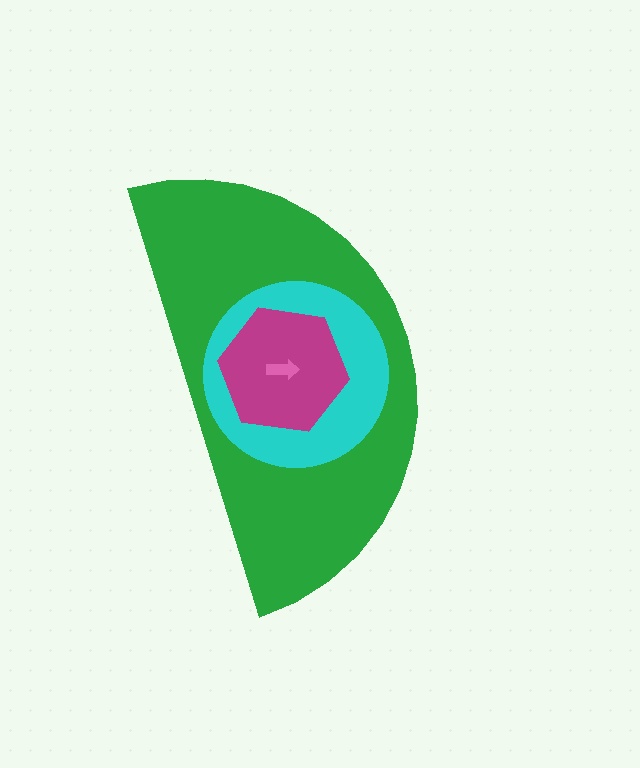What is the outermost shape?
The green semicircle.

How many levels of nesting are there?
4.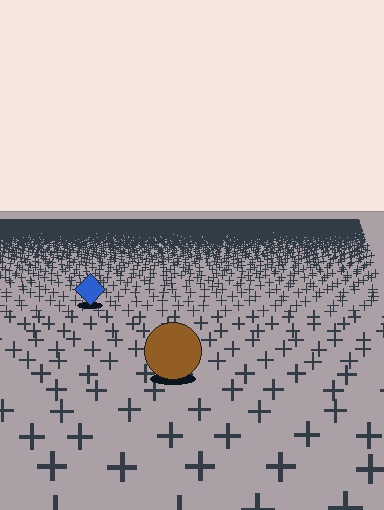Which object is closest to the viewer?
The brown circle is closest. The texture marks near it are larger and more spread out.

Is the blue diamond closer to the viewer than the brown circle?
No. The brown circle is closer — you can tell from the texture gradient: the ground texture is coarser near it.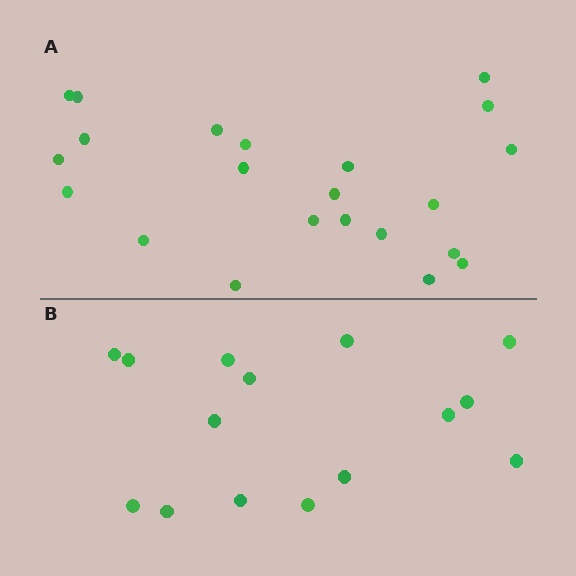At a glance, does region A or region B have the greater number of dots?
Region A (the top region) has more dots.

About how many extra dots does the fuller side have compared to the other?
Region A has roughly 8 or so more dots than region B.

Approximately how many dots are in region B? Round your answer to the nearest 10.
About 20 dots. (The exact count is 15, which rounds to 20.)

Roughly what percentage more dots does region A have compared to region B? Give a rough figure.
About 45% more.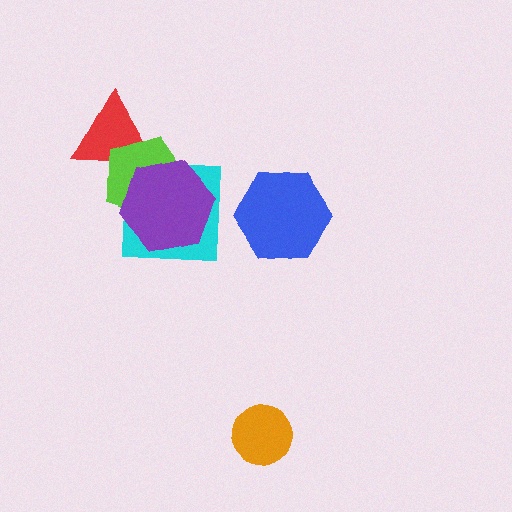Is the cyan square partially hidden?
Yes, it is partially covered by another shape.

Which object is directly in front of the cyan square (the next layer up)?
The lime pentagon is directly in front of the cyan square.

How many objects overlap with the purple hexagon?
2 objects overlap with the purple hexagon.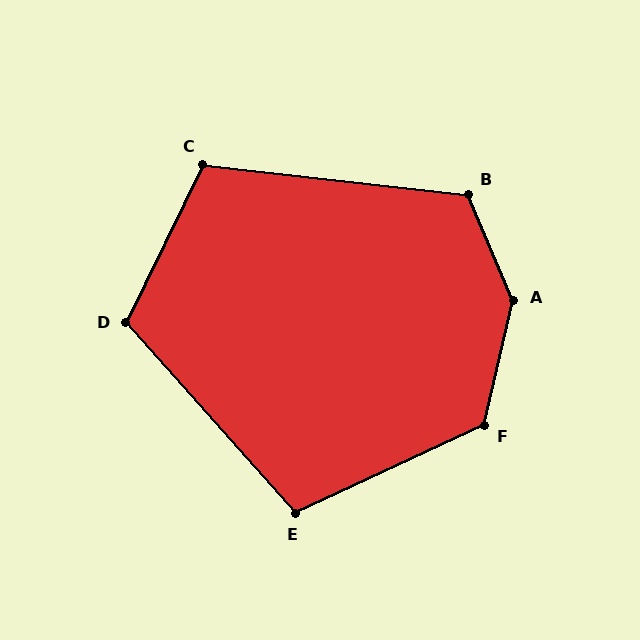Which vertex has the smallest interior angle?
E, at approximately 107 degrees.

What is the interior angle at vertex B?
Approximately 119 degrees (obtuse).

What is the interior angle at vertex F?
Approximately 129 degrees (obtuse).